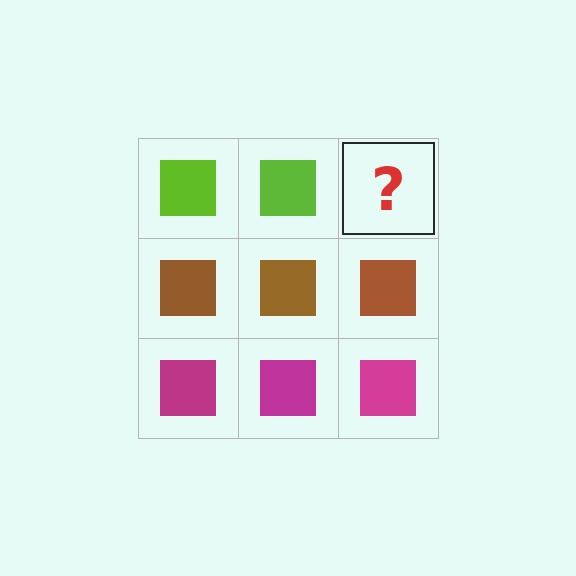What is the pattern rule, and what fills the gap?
The rule is that each row has a consistent color. The gap should be filled with a lime square.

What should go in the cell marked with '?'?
The missing cell should contain a lime square.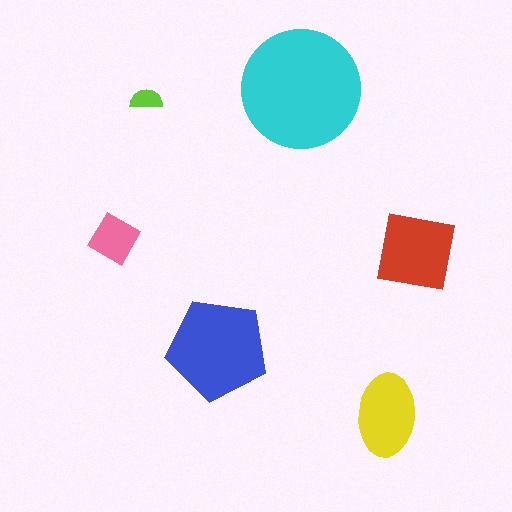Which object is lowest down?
The yellow ellipse is bottommost.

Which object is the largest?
The cyan circle.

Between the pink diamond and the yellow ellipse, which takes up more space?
The yellow ellipse.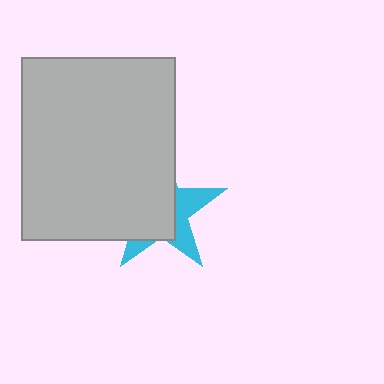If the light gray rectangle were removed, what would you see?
You would see the complete cyan star.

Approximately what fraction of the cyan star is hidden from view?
Roughly 64% of the cyan star is hidden behind the light gray rectangle.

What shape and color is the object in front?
The object in front is a light gray rectangle.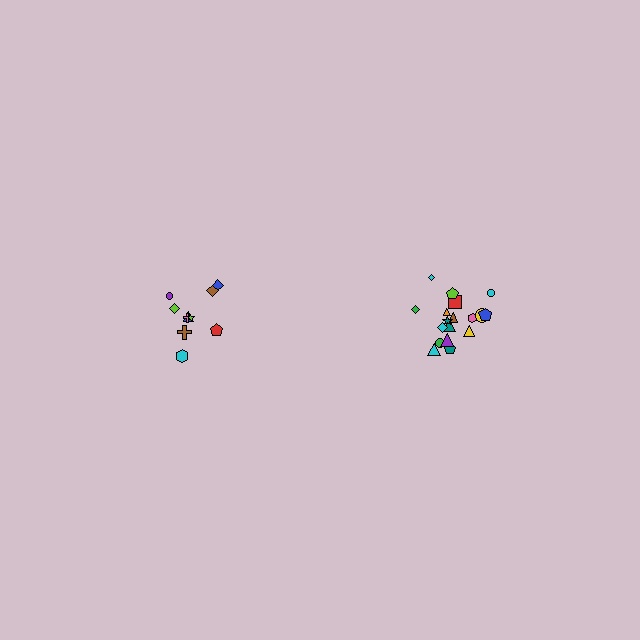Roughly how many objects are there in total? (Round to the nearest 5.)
Roughly 30 objects in total.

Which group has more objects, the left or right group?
The right group.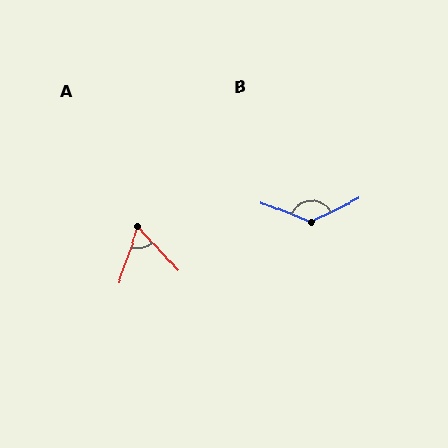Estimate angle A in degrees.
Approximately 62 degrees.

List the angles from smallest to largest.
A (62°), B (133°).